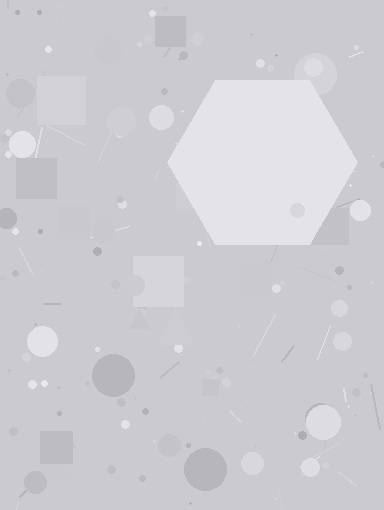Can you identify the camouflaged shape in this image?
The camouflaged shape is a hexagon.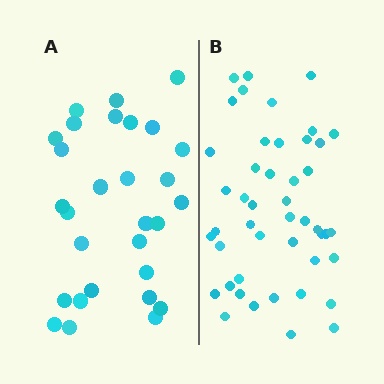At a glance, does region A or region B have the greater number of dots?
Region B (the right region) has more dots.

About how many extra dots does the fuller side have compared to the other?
Region B has approximately 15 more dots than region A.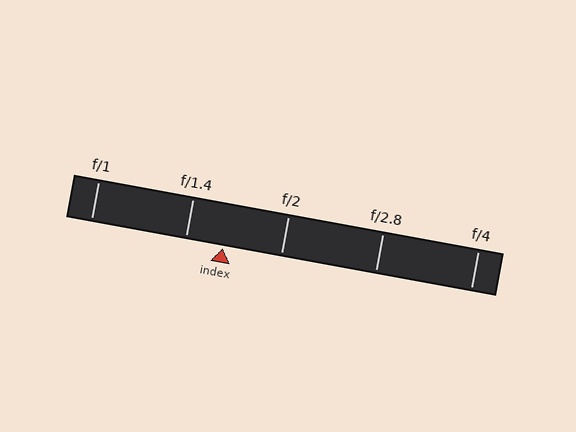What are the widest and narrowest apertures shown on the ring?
The widest aperture shown is f/1 and the narrowest is f/4.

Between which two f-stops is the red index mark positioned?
The index mark is between f/1.4 and f/2.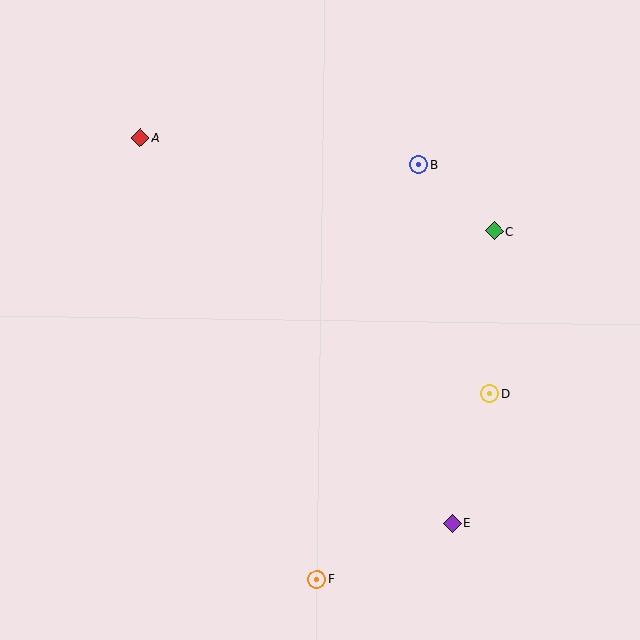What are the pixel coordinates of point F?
Point F is at (317, 579).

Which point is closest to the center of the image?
Point B at (419, 164) is closest to the center.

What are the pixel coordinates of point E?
Point E is at (453, 523).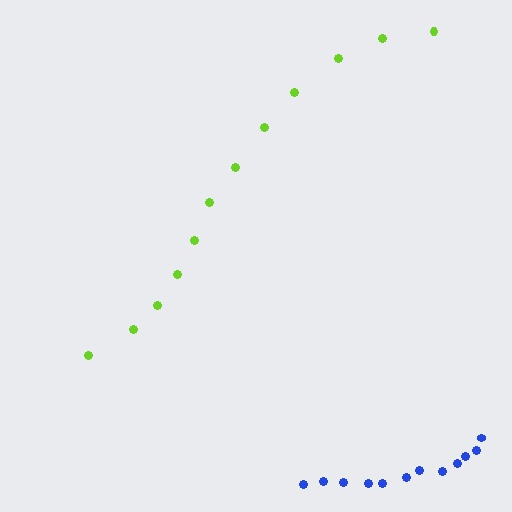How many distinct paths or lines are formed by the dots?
There are 2 distinct paths.